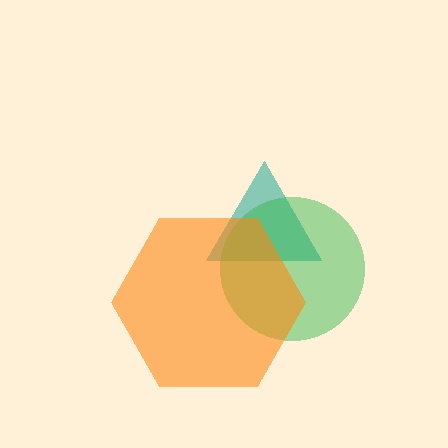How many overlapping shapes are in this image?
There are 3 overlapping shapes in the image.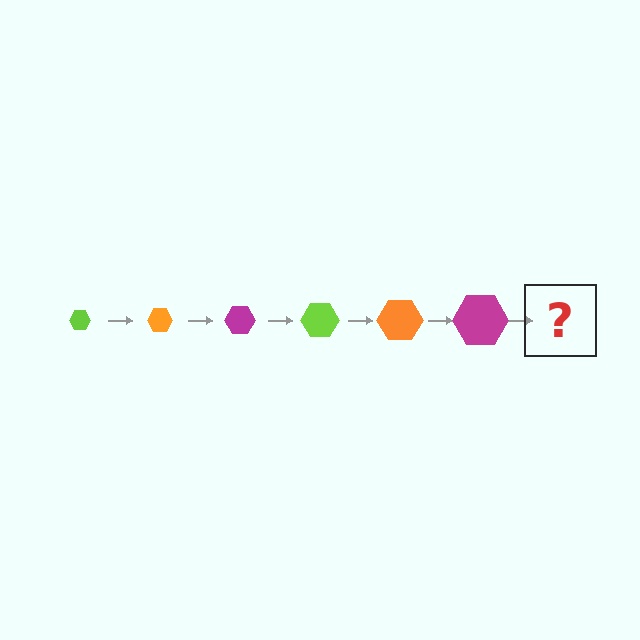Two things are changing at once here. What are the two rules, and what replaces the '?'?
The two rules are that the hexagon grows larger each step and the color cycles through lime, orange, and magenta. The '?' should be a lime hexagon, larger than the previous one.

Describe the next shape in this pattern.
It should be a lime hexagon, larger than the previous one.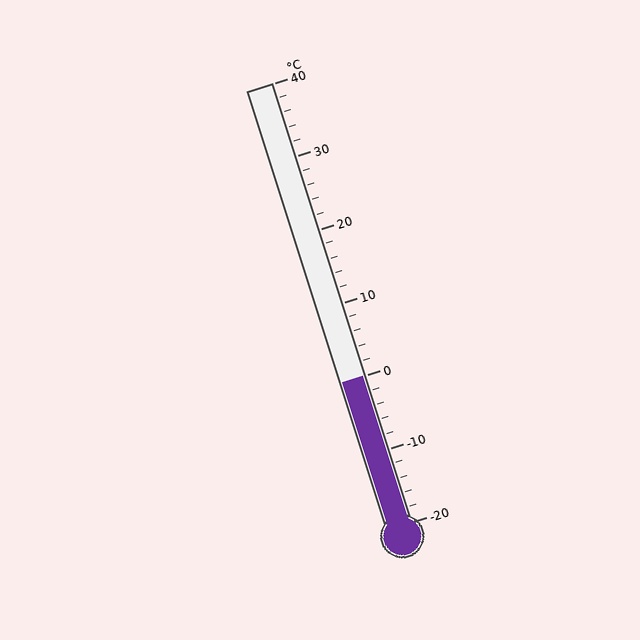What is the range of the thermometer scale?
The thermometer scale ranges from -20°C to 40°C.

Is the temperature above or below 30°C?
The temperature is below 30°C.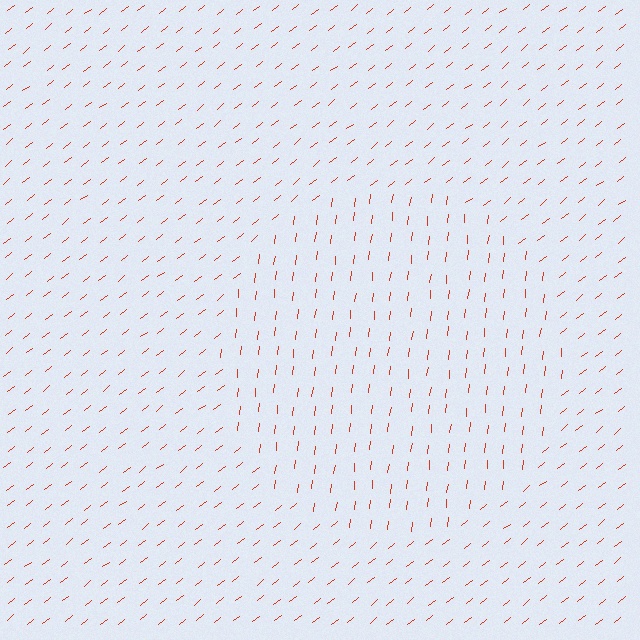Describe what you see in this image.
The image is filled with small red line segments. A circle region in the image has lines oriented differently from the surrounding lines, creating a visible texture boundary.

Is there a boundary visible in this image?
Yes, there is a texture boundary formed by a change in line orientation.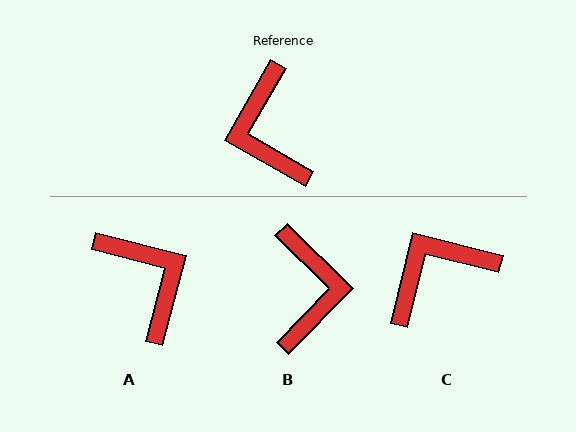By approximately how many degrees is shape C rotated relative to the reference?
Approximately 74 degrees clockwise.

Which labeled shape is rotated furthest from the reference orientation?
B, about 166 degrees away.